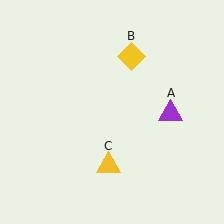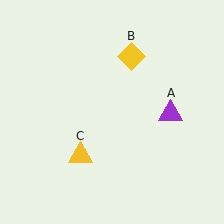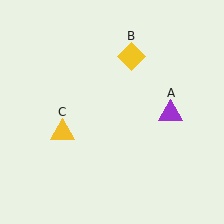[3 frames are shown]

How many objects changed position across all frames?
1 object changed position: yellow triangle (object C).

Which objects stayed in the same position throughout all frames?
Purple triangle (object A) and yellow diamond (object B) remained stationary.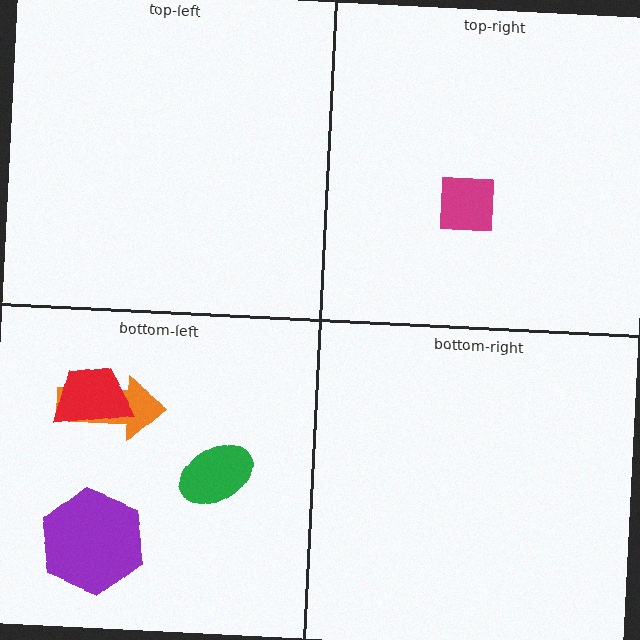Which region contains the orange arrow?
The bottom-left region.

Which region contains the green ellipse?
The bottom-left region.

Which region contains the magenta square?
The top-right region.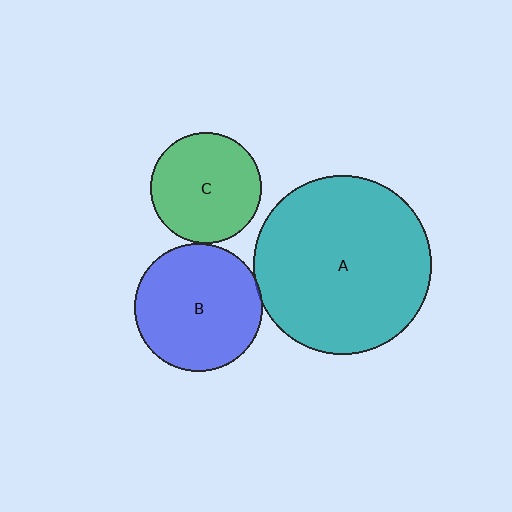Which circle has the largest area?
Circle A (teal).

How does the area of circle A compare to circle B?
Approximately 1.9 times.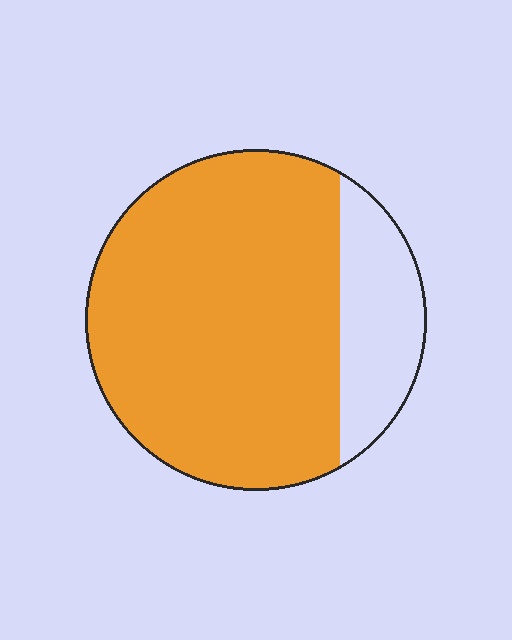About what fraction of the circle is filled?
About four fifths (4/5).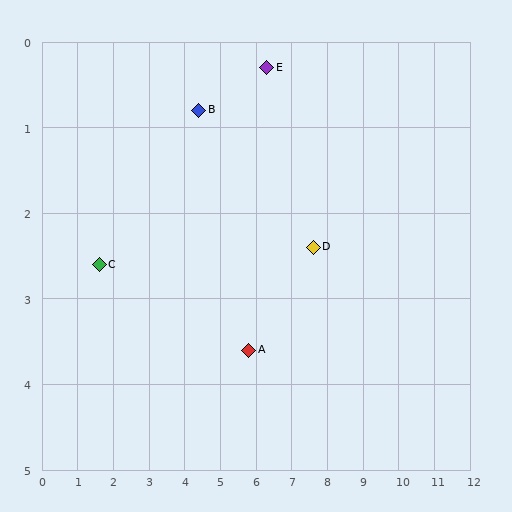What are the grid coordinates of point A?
Point A is at approximately (5.8, 3.6).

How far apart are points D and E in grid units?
Points D and E are about 2.5 grid units apart.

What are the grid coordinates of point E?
Point E is at approximately (6.3, 0.3).